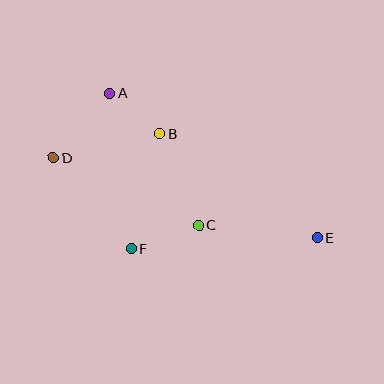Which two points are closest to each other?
Points A and B are closest to each other.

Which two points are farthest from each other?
Points D and E are farthest from each other.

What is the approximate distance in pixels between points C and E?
The distance between C and E is approximately 119 pixels.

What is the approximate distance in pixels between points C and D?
The distance between C and D is approximately 161 pixels.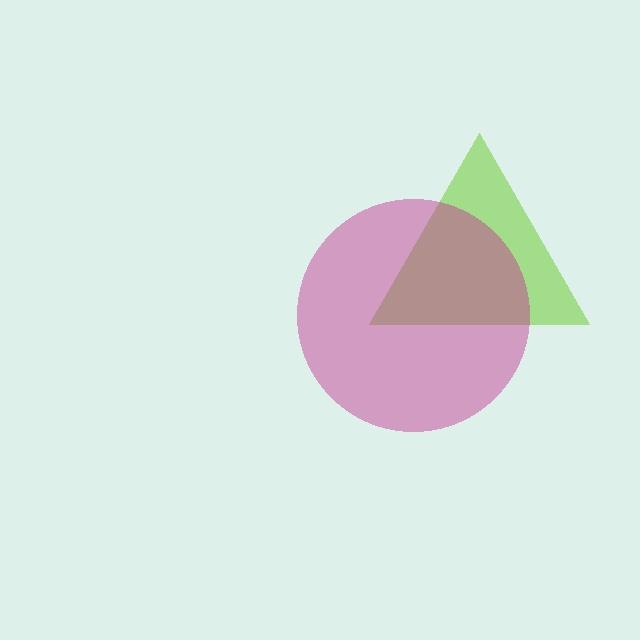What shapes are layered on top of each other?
The layered shapes are: a lime triangle, a magenta circle.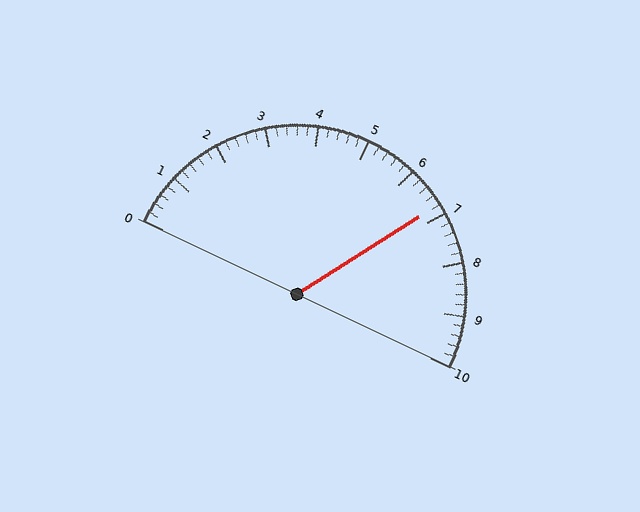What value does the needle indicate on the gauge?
The needle indicates approximately 6.8.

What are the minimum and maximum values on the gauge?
The gauge ranges from 0 to 10.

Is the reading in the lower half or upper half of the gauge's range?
The reading is in the upper half of the range (0 to 10).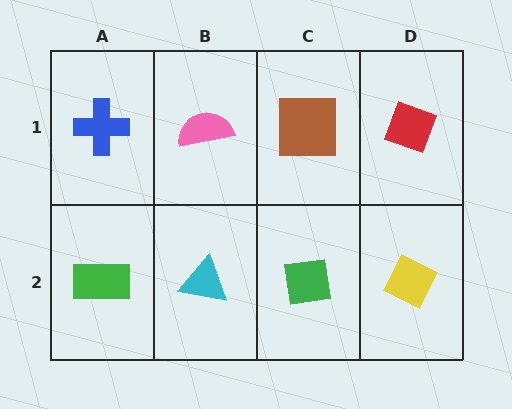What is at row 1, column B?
A pink semicircle.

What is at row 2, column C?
A green square.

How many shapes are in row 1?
4 shapes.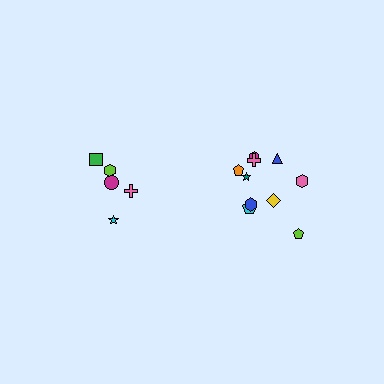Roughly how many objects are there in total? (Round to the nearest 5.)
Roughly 15 objects in total.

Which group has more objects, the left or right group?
The right group.